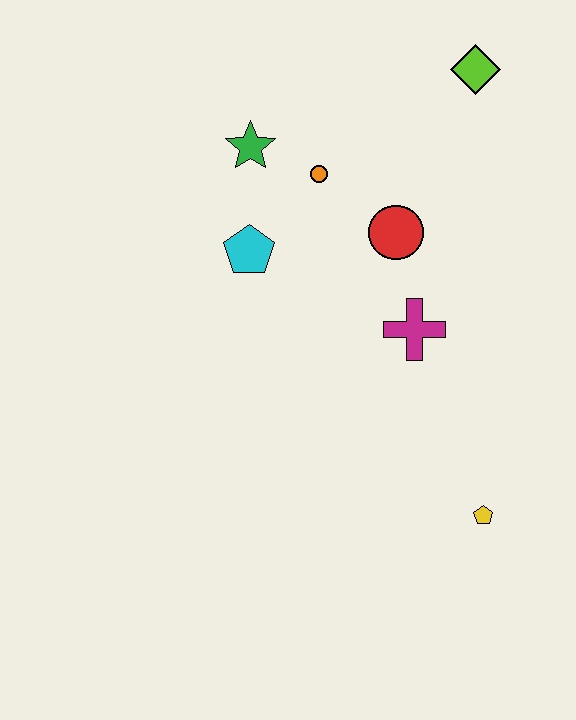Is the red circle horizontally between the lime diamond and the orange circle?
Yes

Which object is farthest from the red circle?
The yellow pentagon is farthest from the red circle.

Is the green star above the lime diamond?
No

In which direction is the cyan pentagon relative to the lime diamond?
The cyan pentagon is to the left of the lime diamond.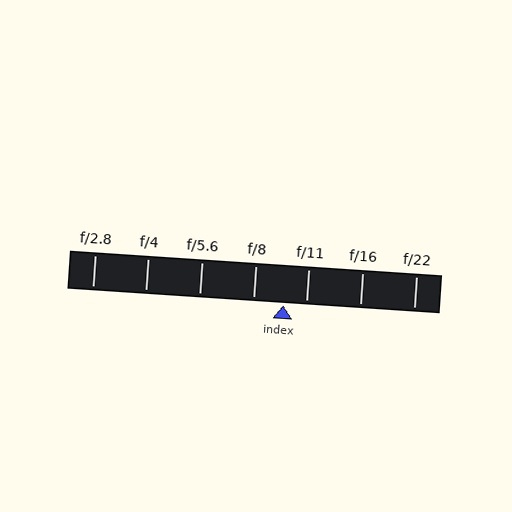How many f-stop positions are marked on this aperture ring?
There are 7 f-stop positions marked.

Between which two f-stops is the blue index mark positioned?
The index mark is between f/8 and f/11.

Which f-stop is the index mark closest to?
The index mark is closest to f/11.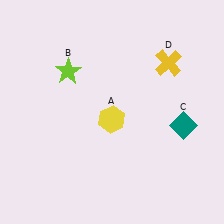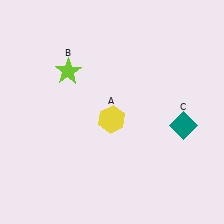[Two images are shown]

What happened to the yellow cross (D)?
The yellow cross (D) was removed in Image 2. It was in the top-right area of Image 1.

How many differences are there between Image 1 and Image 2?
There is 1 difference between the two images.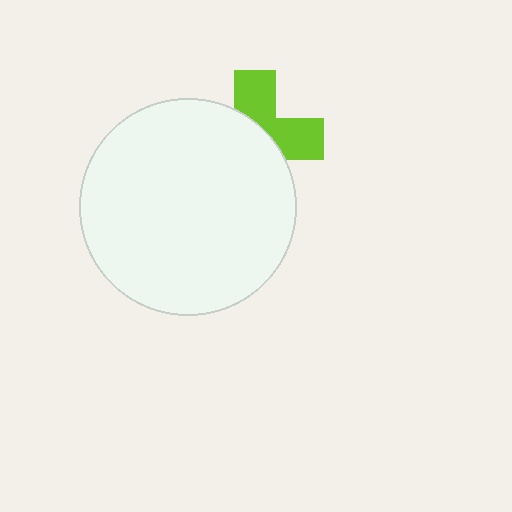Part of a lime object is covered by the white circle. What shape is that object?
It is a cross.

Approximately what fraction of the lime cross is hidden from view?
Roughly 58% of the lime cross is hidden behind the white circle.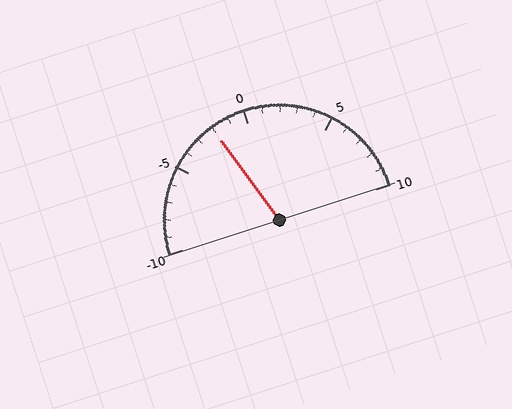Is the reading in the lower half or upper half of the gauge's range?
The reading is in the lower half of the range (-10 to 10).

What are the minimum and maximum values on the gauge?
The gauge ranges from -10 to 10.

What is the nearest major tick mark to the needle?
The nearest major tick mark is 0.